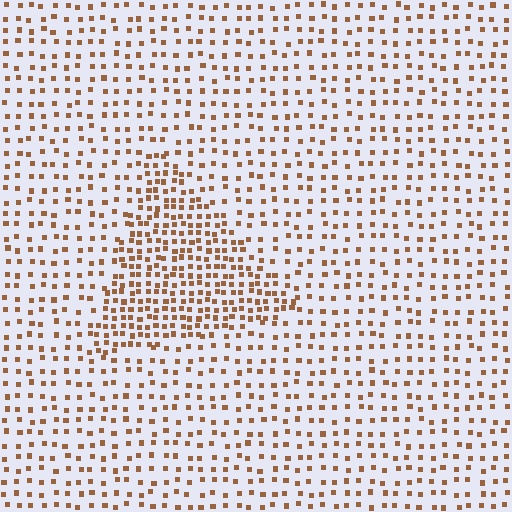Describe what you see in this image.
The image contains small brown elements arranged at two different densities. A triangle-shaped region is visible where the elements are more densely packed than the surrounding area.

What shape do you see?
I see a triangle.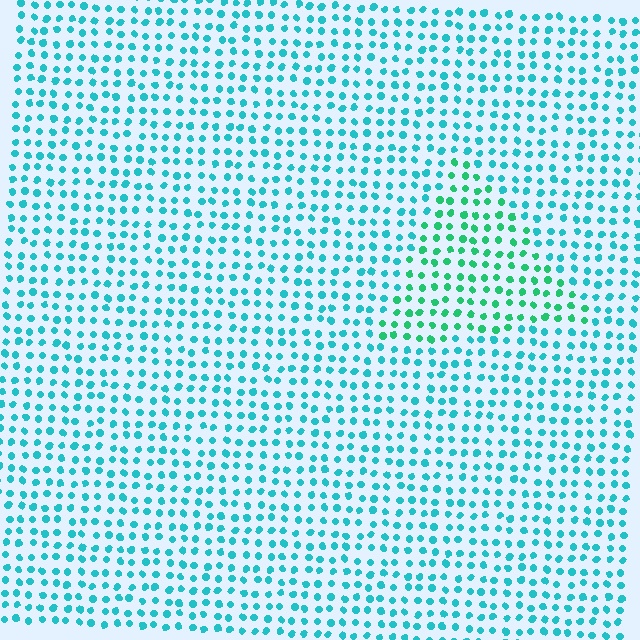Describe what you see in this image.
The image is filled with small cyan elements in a uniform arrangement. A triangle-shaped region is visible where the elements are tinted to a slightly different hue, forming a subtle color boundary.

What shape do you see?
I see a triangle.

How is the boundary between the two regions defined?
The boundary is defined purely by a slight shift in hue (about 34 degrees). Spacing, size, and orientation are identical on both sides.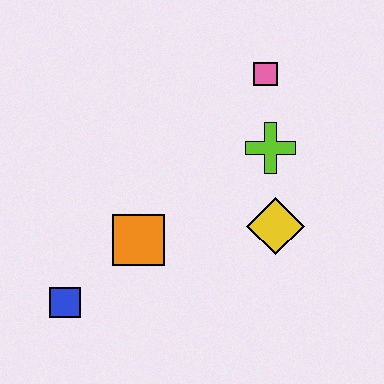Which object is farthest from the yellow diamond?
The blue square is farthest from the yellow diamond.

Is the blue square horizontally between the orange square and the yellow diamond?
No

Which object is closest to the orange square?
The blue square is closest to the orange square.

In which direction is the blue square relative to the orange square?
The blue square is to the left of the orange square.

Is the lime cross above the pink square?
No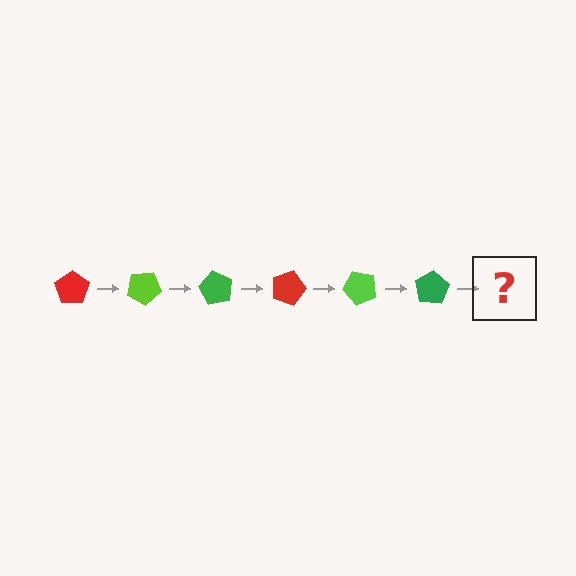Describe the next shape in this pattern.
It should be a red pentagon, rotated 180 degrees from the start.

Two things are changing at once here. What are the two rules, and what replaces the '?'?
The two rules are that it rotates 30 degrees each step and the color cycles through red, lime, and green. The '?' should be a red pentagon, rotated 180 degrees from the start.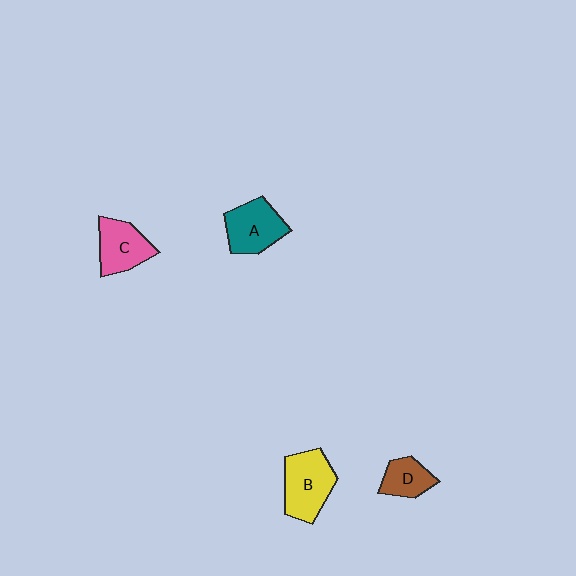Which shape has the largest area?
Shape B (yellow).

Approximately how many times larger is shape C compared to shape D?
Approximately 1.4 times.